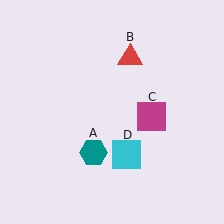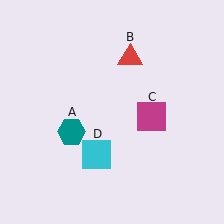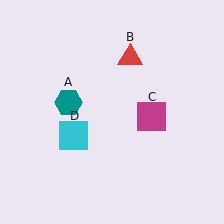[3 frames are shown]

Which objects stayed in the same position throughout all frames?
Red triangle (object B) and magenta square (object C) remained stationary.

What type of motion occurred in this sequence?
The teal hexagon (object A), cyan square (object D) rotated clockwise around the center of the scene.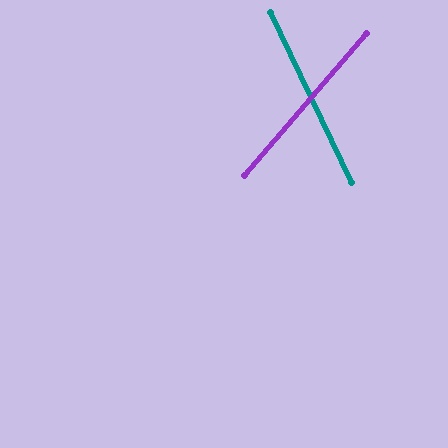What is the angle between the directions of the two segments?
Approximately 66 degrees.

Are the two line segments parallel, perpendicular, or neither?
Neither parallel nor perpendicular — they differ by about 66°.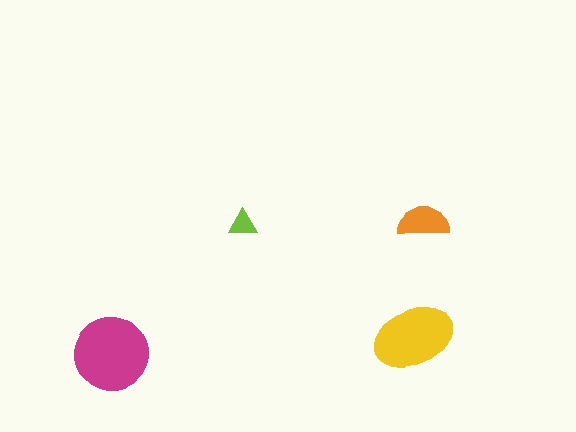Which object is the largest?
The magenta circle.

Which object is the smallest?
The lime triangle.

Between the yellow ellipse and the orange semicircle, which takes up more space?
The yellow ellipse.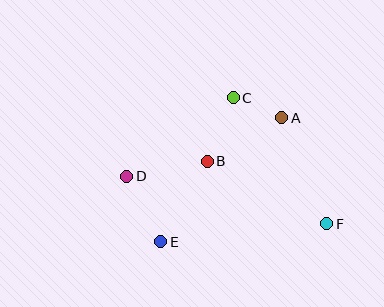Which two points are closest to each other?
Points A and C are closest to each other.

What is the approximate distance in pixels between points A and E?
The distance between A and E is approximately 173 pixels.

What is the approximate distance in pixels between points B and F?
The distance between B and F is approximately 135 pixels.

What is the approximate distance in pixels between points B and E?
The distance between B and E is approximately 93 pixels.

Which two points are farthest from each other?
Points D and F are farthest from each other.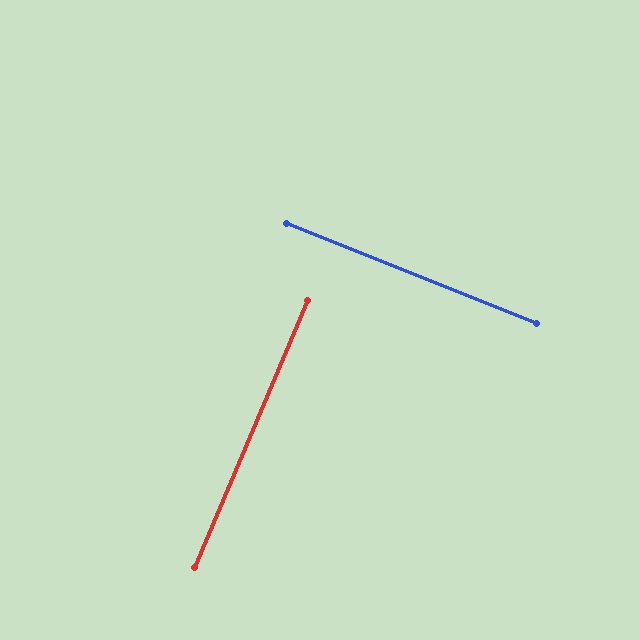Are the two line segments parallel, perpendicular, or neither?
Perpendicular — they meet at approximately 89°.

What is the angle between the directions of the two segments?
Approximately 89 degrees.